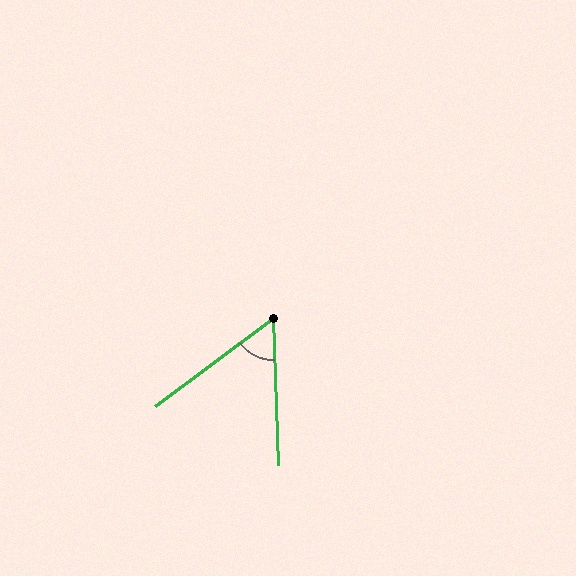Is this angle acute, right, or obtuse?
It is acute.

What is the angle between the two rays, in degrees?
Approximately 55 degrees.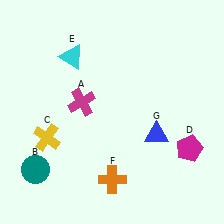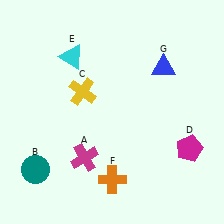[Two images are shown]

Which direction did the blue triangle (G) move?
The blue triangle (G) moved up.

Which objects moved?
The objects that moved are: the magenta cross (A), the yellow cross (C), the blue triangle (G).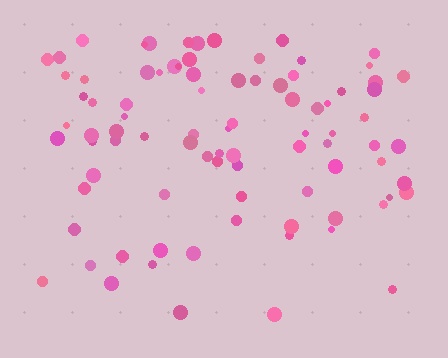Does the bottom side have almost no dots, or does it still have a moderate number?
Still a moderate number, just noticeably fewer than the top.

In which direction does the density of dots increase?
From bottom to top, with the top side densest.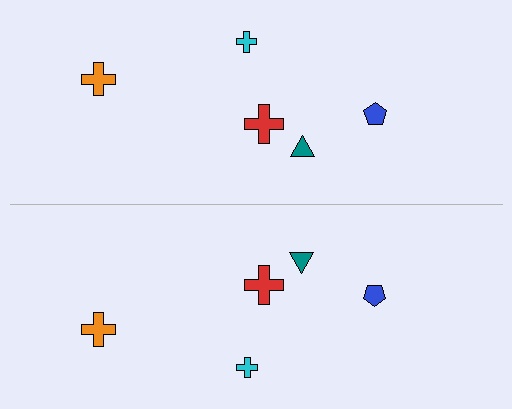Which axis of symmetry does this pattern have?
The pattern has a horizontal axis of symmetry running through the center of the image.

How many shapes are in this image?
There are 10 shapes in this image.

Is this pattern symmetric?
Yes, this pattern has bilateral (reflection) symmetry.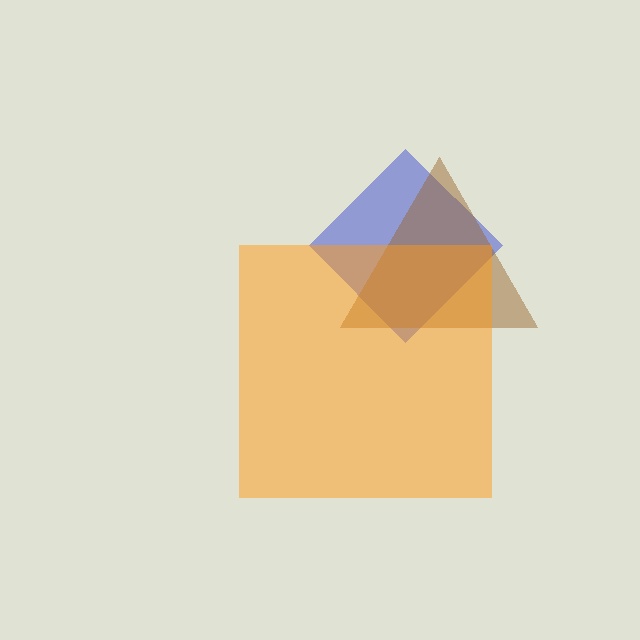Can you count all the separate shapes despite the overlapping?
Yes, there are 3 separate shapes.